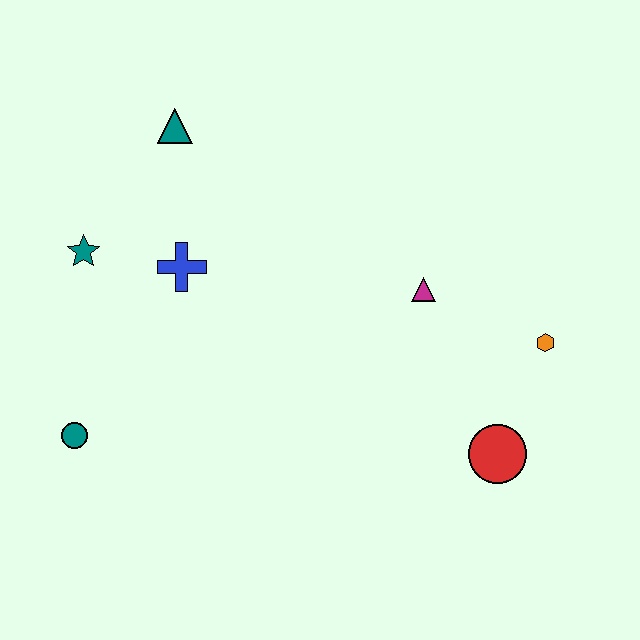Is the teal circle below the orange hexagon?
Yes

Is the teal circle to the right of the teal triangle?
No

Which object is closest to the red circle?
The orange hexagon is closest to the red circle.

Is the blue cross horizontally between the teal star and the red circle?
Yes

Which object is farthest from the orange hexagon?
The teal circle is farthest from the orange hexagon.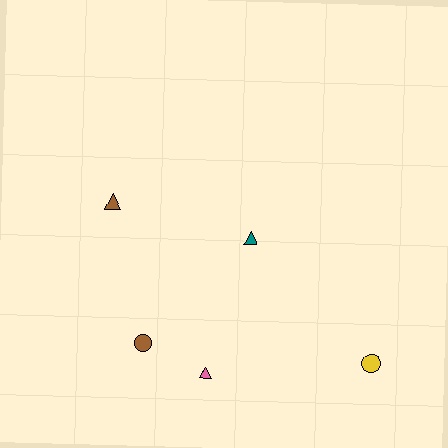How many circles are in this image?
There are 2 circles.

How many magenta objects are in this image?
There are no magenta objects.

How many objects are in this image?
There are 5 objects.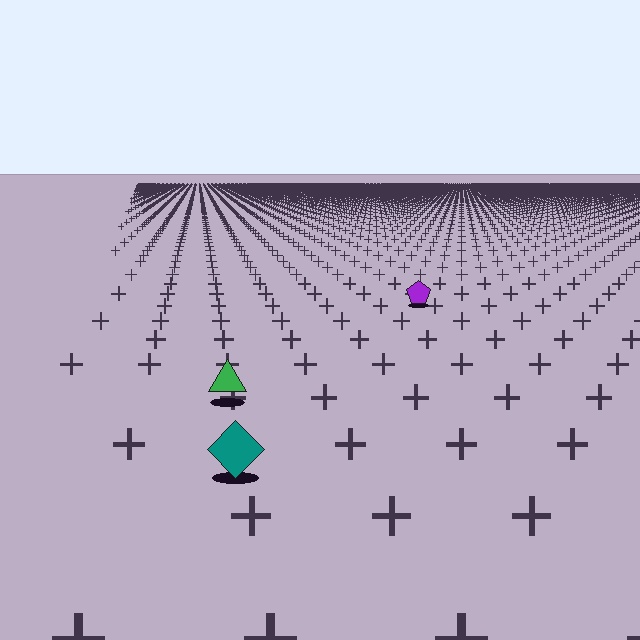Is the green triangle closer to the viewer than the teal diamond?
No. The teal diamond is closer — you can tell from the texture gradient: the ground texture is coarser near it.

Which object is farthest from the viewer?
The purple pentagon is farthest from the viewer. It appears smaller and the ground texture around it is denser.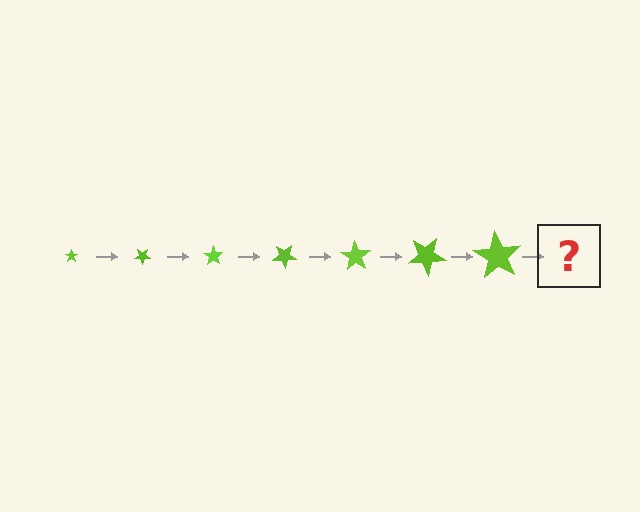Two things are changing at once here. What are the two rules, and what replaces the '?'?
The two rules are that the star grows larger each step and it rotates 35 degrees each step. The '?' should be a star, larger than the previous one and rotated 245 degrees from the start.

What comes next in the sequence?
The next element should be a star, larger than the previous one and rotated 245 degrees from the start.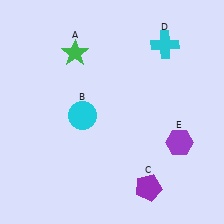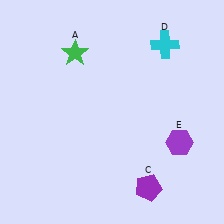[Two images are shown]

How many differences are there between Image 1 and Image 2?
There is 1 difference between the two images.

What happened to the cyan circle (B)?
The cyan circle (B) was removed in Image 2. It was in the bottom-left area of Image 1.